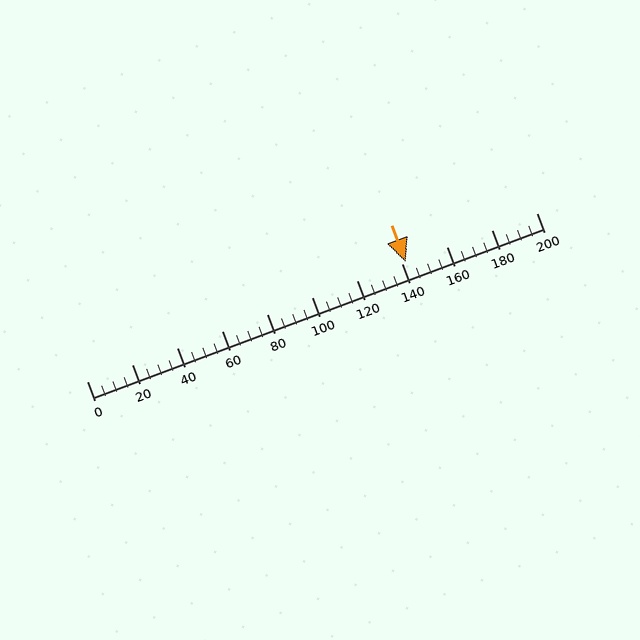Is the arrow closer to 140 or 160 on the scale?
The arrow is closer to 140.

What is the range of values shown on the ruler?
The ruler shows values from 0 to 200.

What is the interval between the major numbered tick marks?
The major tick marks are spaced 20 units apart.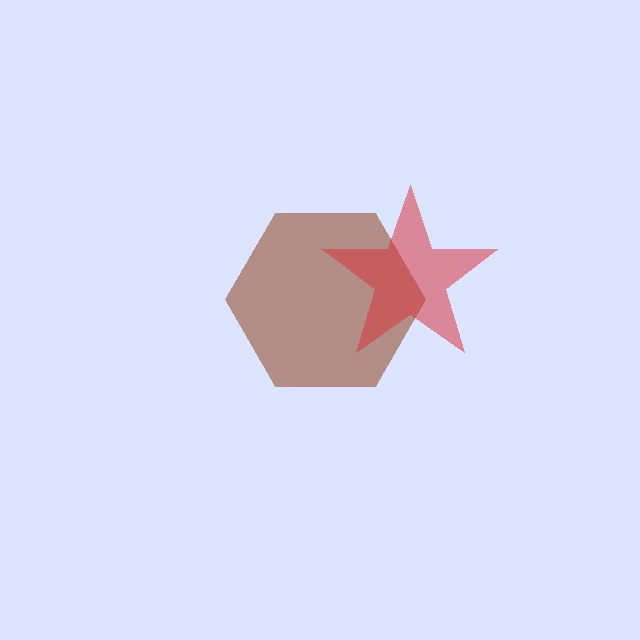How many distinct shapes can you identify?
There are 2 distinct shapes: a brown hexagon, a red star.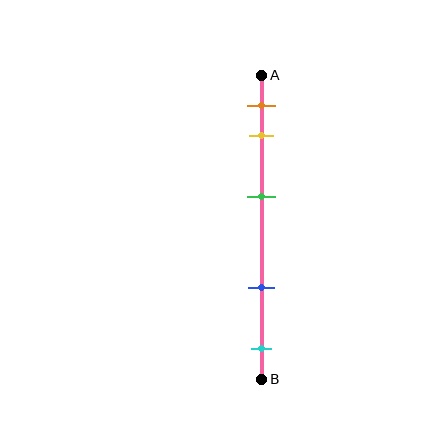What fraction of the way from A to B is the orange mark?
The orange mark is approximately 10% (0.1) of the way from A to B.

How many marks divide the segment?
There are 5 marks dividing the segment.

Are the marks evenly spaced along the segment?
No, the marks are not evenly spaced.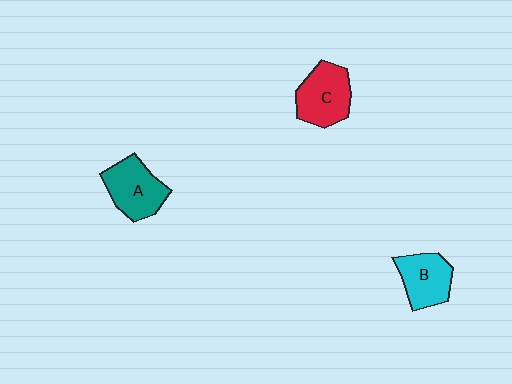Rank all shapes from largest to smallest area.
From largest to smallest: C (red), A (teal), B (cyan).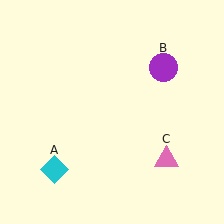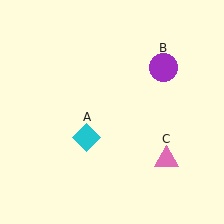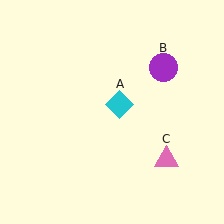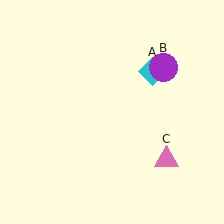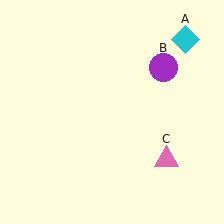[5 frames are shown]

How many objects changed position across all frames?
1 object changed position: cyan diamond (object A).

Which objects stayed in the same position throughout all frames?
Purple circle (object B) and pink triangle (object C) remained stationary.